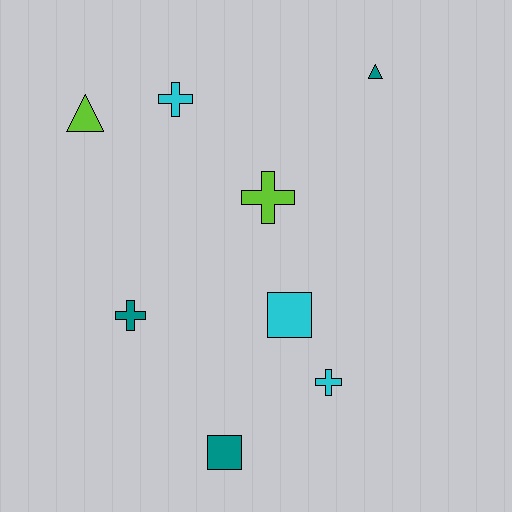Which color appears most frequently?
Teal, with 3 objects.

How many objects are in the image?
There are 8 objects.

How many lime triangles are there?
There is 1 lime triangle.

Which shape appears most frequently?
Cross, with 4 objects.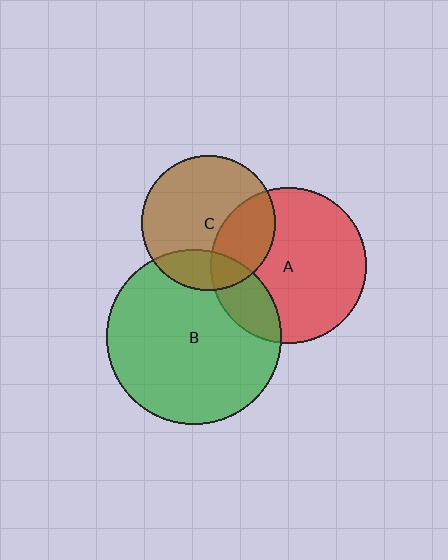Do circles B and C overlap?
Yes.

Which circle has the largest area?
Circle B (green).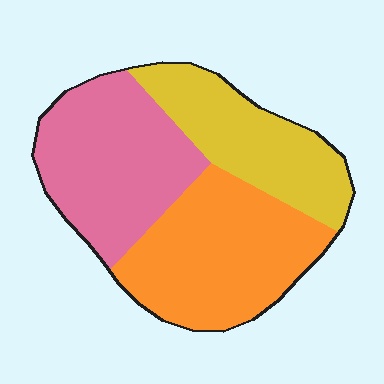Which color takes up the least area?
Yellow, at roughly 25%.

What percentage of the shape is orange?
Orange takes up between a quarter and a half of the shape.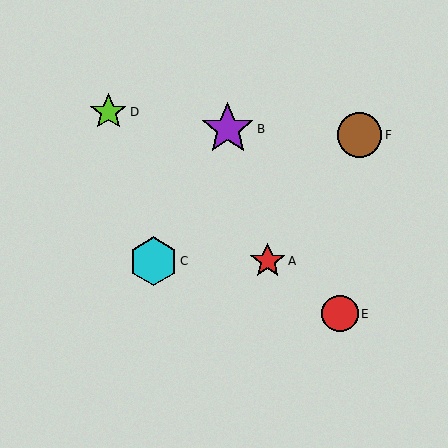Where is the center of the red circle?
The center of the red circle is at (340, 314).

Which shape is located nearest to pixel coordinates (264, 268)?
The red star (labeled A) at (268, 261) is nearest to that location.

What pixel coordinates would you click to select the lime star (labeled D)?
Click at (108, 112) to select the lime star D.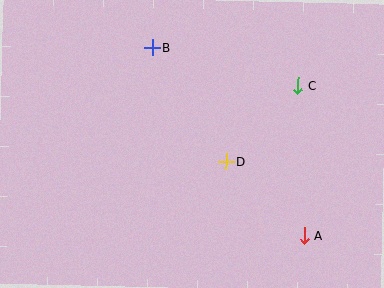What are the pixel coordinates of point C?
Point C is at (298, 86).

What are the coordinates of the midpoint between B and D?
The midpoint between B and D is at (189, 105).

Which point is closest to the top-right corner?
Point C is closest to the top-right corner.